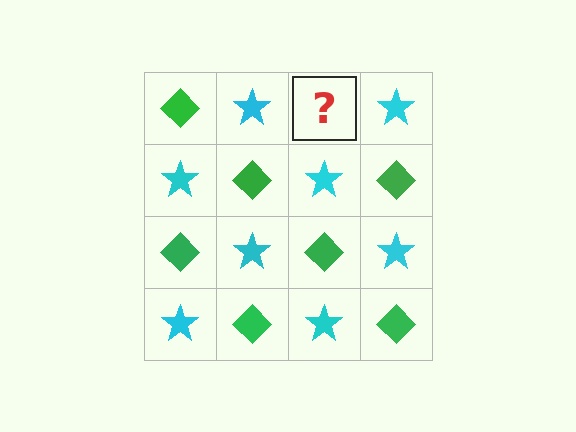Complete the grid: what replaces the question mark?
The question mark should be replaced with a green diamond.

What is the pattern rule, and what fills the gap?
The rule is that it alternates green diamond and cyan star in a checkerboard pattern. The gap should be filled with a green diamond.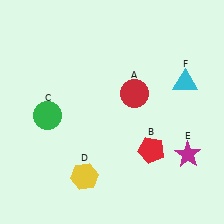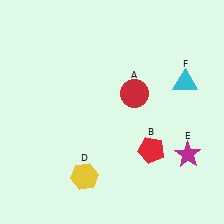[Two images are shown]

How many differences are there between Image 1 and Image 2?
There is 1 difference between the two images.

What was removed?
The green circle (C) was removed in Image 2.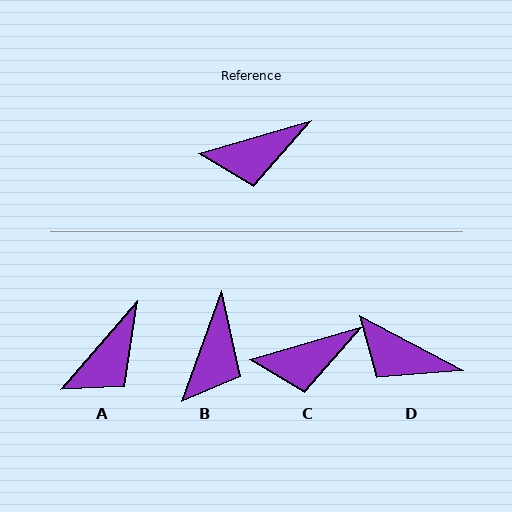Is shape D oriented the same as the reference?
No, it is off by about 44 degrees.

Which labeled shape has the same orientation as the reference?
C.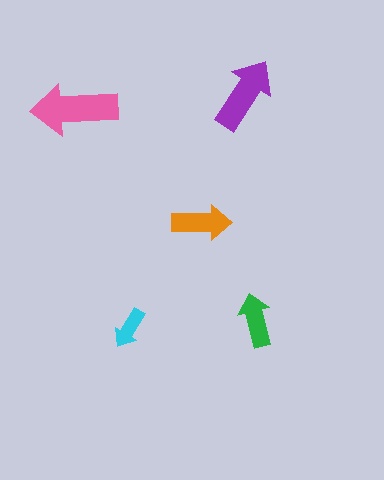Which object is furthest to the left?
The pink arrow is leftmost.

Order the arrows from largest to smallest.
the pink one, the purple one, the orange one, the green one, the cyan one.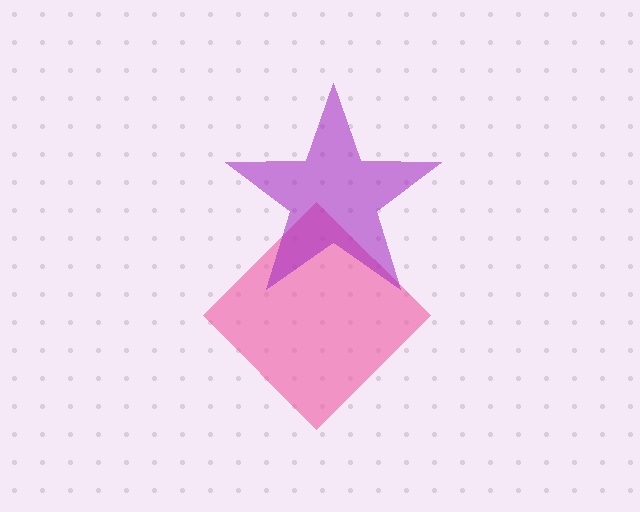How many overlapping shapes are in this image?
There are 2 overlapping shapes in the image.